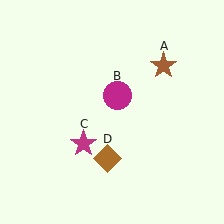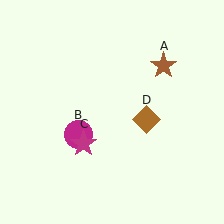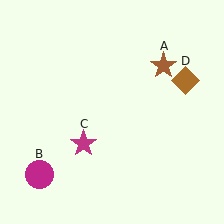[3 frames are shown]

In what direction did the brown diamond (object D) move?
The brown diamond (object D) moved up and to the right.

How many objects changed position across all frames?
2 objects changed position: magenta circle (object B), brown diamond (object D).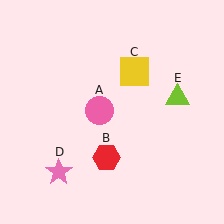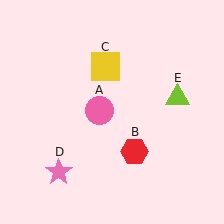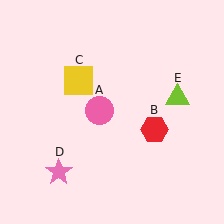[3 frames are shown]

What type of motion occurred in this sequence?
The red hexagon (object B), yellow square (object C) rotated counterclockwise around the center of the scene.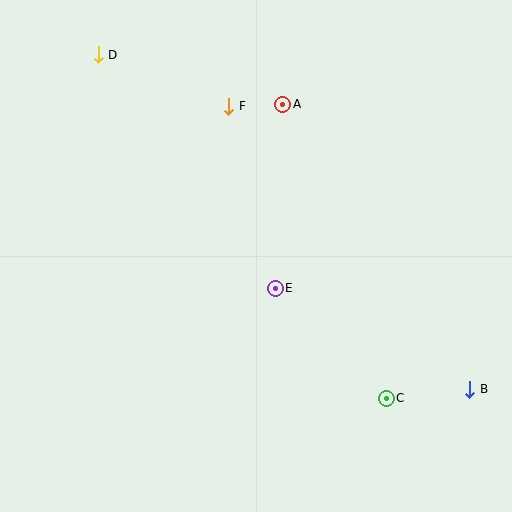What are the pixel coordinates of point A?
Point A is at (283, 104).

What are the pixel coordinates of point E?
Point E is at (275, 288).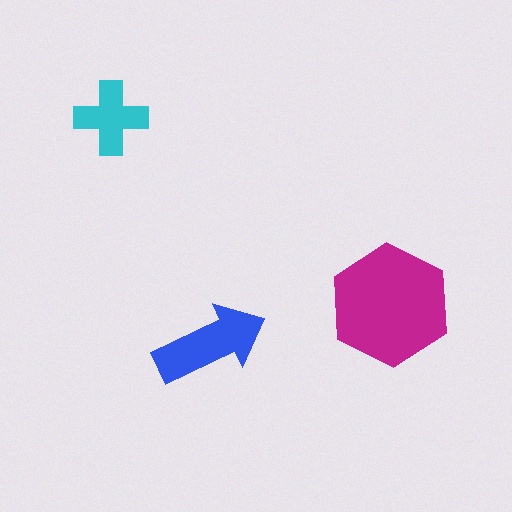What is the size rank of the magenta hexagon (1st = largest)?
1st.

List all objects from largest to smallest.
The magenta hexagon, the blue arrow, the cyan cross.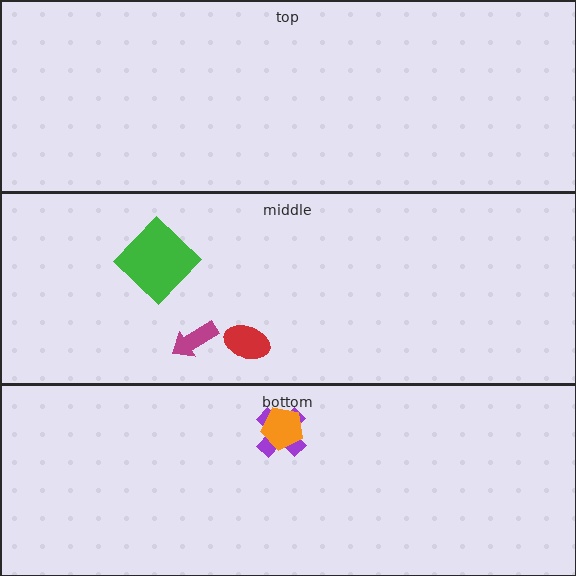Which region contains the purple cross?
The bottom region.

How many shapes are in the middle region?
3.